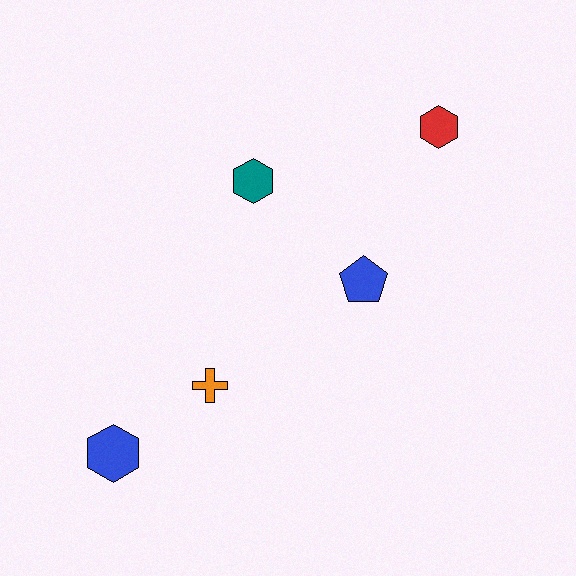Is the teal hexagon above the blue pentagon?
Yes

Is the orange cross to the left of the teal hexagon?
Yes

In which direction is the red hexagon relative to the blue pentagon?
The red hexagon is above the blue pentagon.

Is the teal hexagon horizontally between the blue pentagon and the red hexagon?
No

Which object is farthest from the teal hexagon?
The blue hexagon is farthest from the teal hexagon.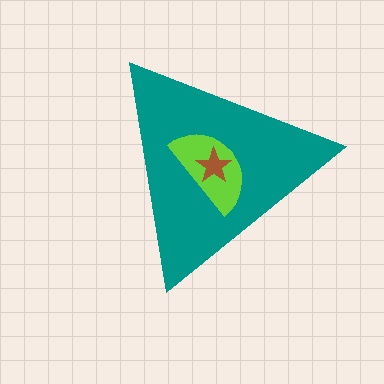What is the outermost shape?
The teal triangle.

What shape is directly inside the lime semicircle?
The brown star.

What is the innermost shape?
The brown star.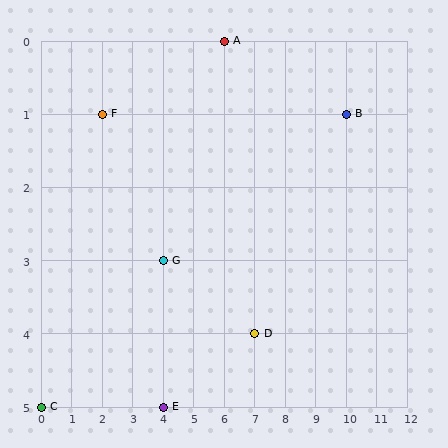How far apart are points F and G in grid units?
Points F and G are 2 columns and 2 rows apart (about 2.8 grid units diagonally).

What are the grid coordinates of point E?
Point E is at grid coordinates (4, 5).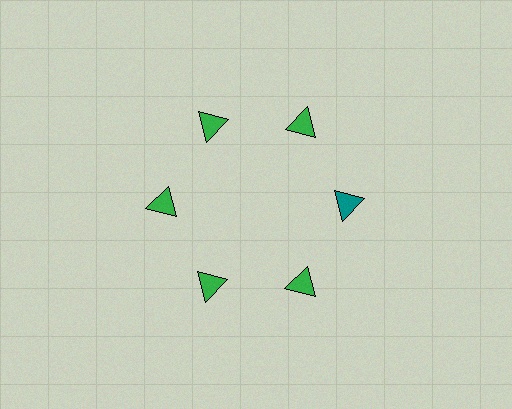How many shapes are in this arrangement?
There are 6 shapes arranged in a ring pattern.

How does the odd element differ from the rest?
It has a different color: teal instead of green.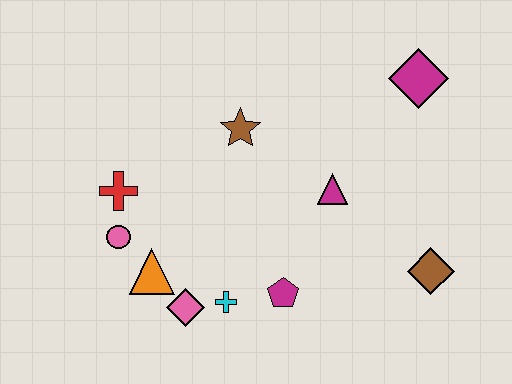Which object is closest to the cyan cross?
The pink diamond is closest to the cyan cross.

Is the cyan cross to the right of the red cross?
Yes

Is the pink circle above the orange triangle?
Yes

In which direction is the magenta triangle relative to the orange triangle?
The magenta triangle is to the right of the orange triangle.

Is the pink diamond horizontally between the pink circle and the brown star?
Yes